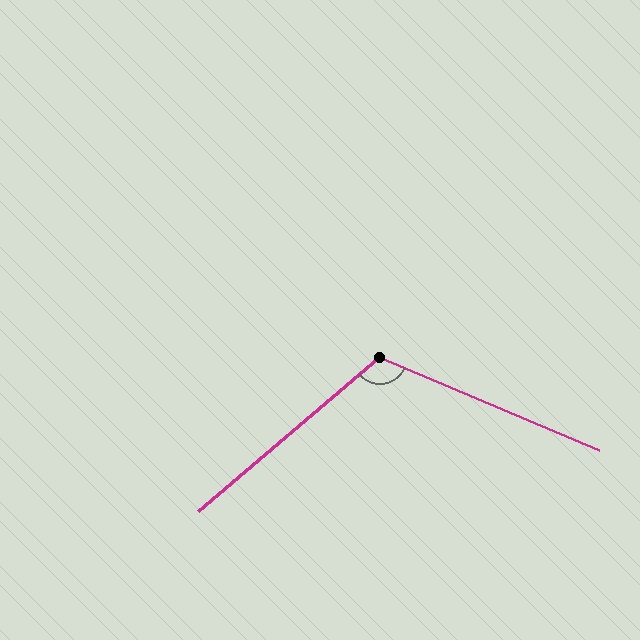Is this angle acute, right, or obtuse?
It is obtuse.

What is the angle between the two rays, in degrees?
Approximately 116 degrees.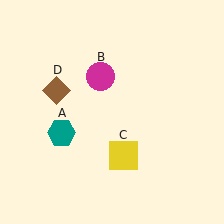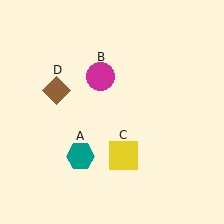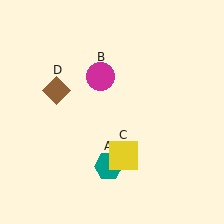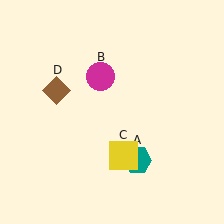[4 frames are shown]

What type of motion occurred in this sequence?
The teal hexagon (object A) rotated counterclockwise around the center of the scene.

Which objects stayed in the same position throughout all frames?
Magenta circle (object B) and yellow square (object C) and brown diamond (object D) remained stationary.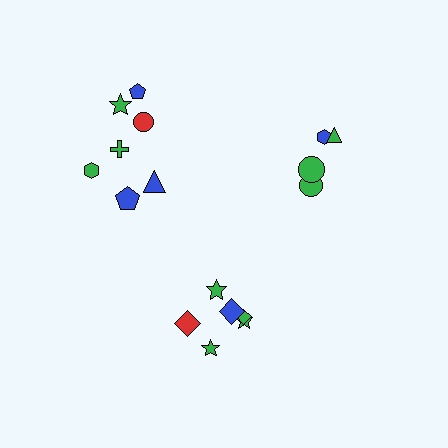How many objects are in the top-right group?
There are 4 objects.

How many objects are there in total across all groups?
There are 17 objects.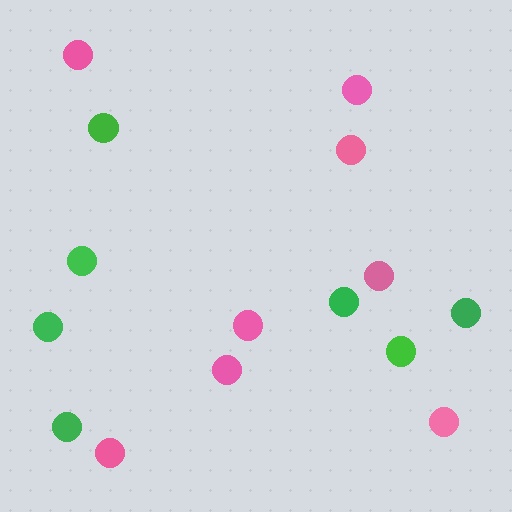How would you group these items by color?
There are 2 groups: one group of pink circles (8) and one group of green circles (7).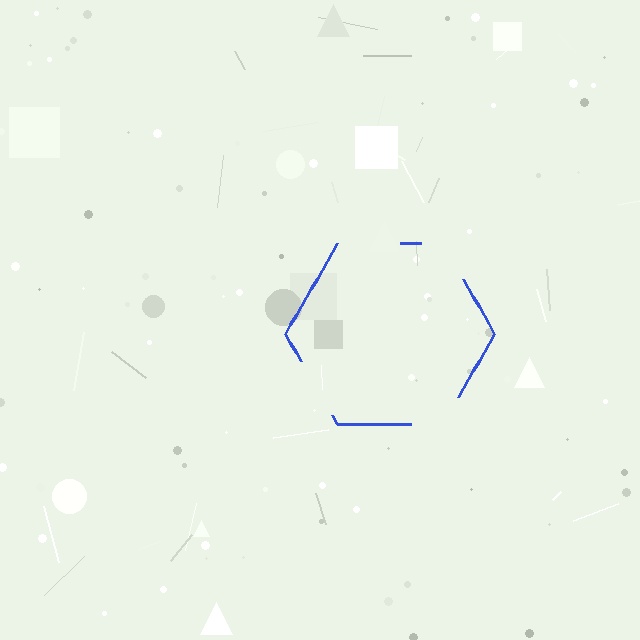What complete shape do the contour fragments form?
The contour fragments form a hexagon.